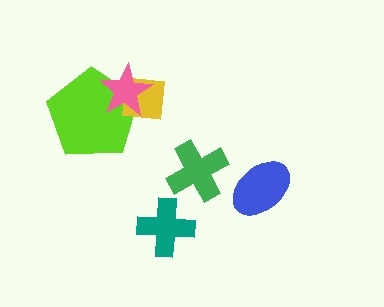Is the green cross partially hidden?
No, no other shape covers it.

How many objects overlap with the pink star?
2 objects overlap with the pink star.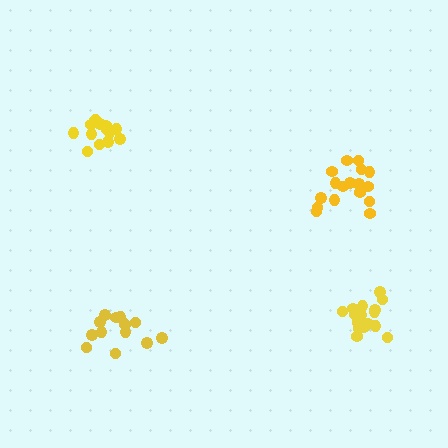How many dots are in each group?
Group 1: 14 dots, Group 2: 17 dots, Group 3: 14 dots, Group 4: 17 dots (62 total).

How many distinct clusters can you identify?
There are 4 distinct clusters.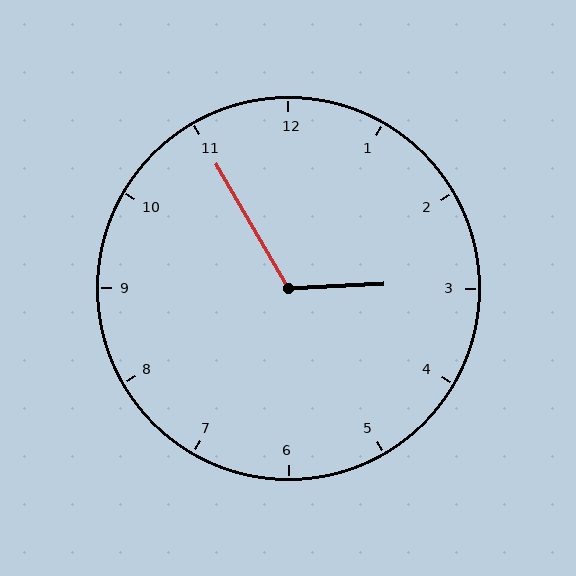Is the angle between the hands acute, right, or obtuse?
It is obtuse.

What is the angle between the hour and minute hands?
Approximately 118 degrees.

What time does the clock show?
2:55.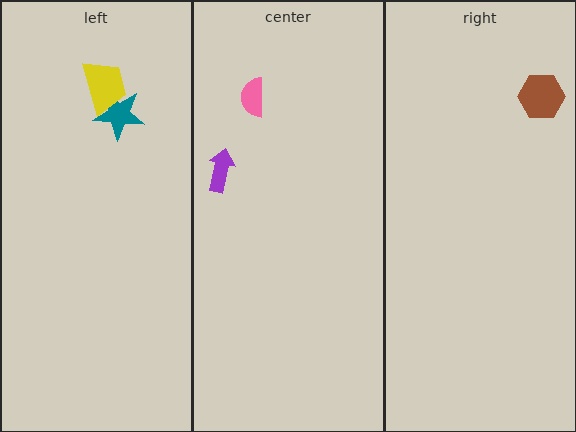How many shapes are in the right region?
1.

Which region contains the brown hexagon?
The right region.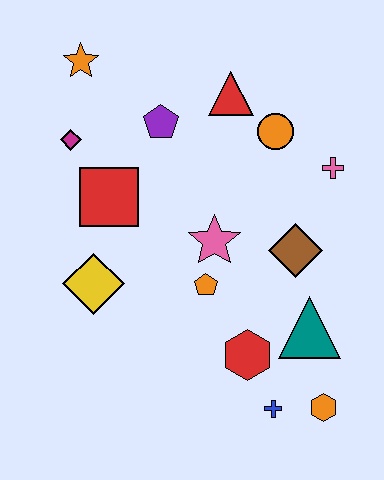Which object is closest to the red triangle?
The orange circle is closest to the red triangle.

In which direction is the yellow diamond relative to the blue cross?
The yellow diamond is to the left of the blue cross.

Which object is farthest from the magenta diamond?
The orange hexagon is farthest from the magenta diamond.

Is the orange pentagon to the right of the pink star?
No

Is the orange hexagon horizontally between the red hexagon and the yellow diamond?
No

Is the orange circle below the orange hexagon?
No